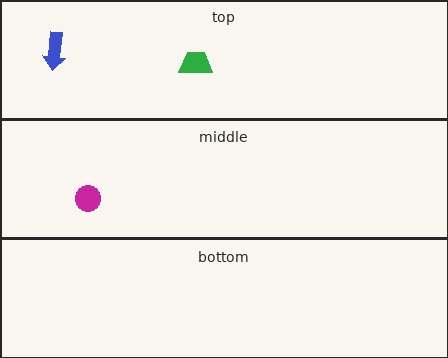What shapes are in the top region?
The blue arrow, the green trapezoid.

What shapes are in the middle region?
The magenta circle.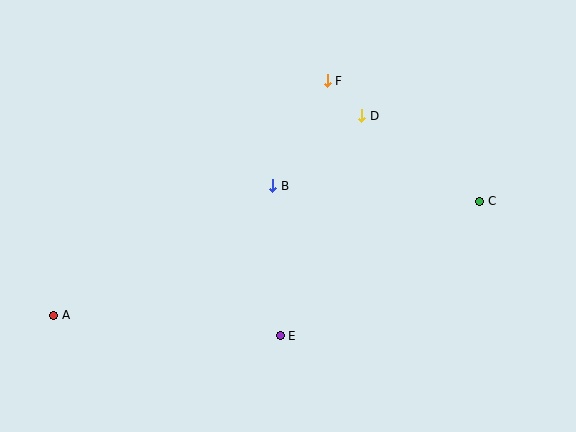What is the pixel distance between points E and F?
The distance between E and F is 259 pixels.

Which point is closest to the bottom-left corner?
Point A is closest to the bottom-left corner.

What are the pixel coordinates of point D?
Point D is at (362, 116).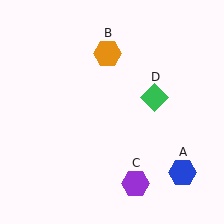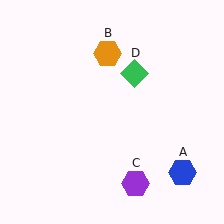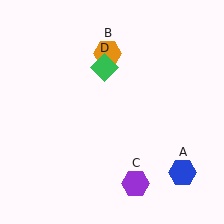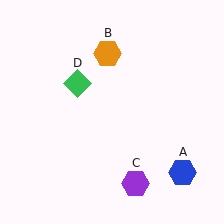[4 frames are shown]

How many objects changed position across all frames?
1 object changed position: green diamond (object D).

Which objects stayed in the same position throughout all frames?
Blue hexagon (object A) and orange hexagon (object B) and purple hexagon (object C) remained stationary.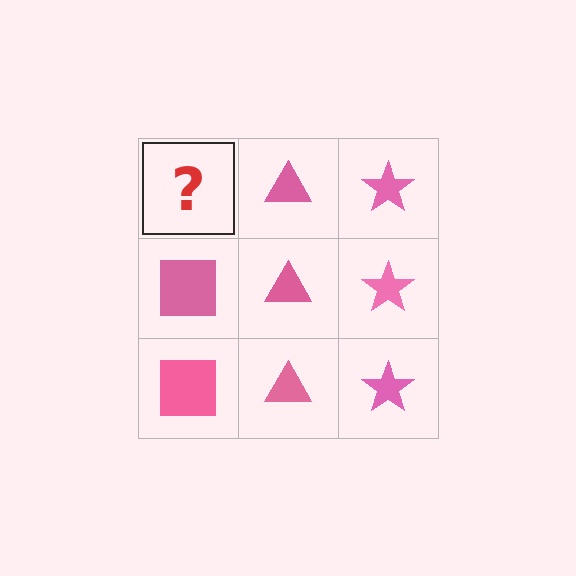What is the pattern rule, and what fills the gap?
The rule is that each column has a consistent shape. The gap should be filled with a pink square.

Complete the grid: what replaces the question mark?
The question mark should be replaced with a pink square.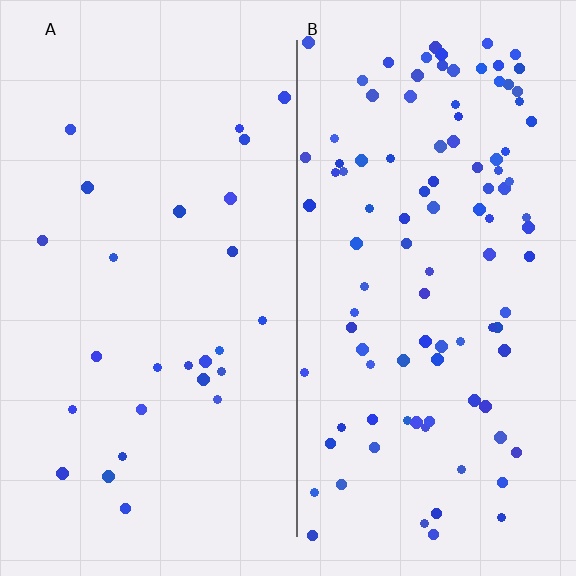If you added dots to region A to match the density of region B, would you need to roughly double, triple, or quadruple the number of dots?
Approximately quadruple.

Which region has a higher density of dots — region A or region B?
B (the right).